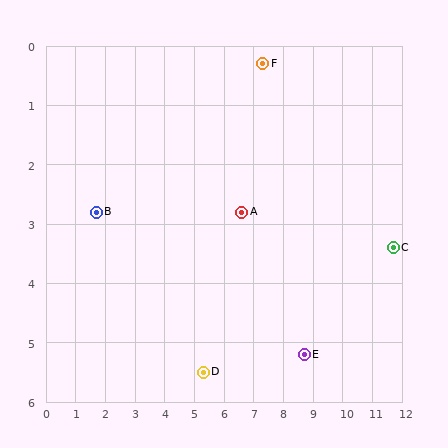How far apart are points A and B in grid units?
Points A and B are about 4.9 grid units apart.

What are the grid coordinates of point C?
Point C is at approximately (11.7, 3.4).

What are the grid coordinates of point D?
Point D is at approximately (5.3, 5.5).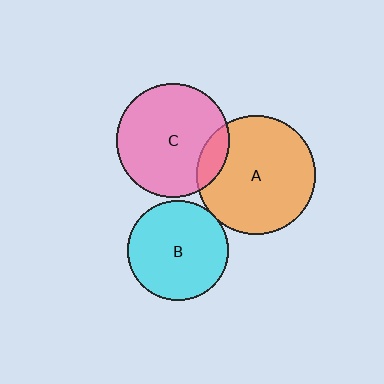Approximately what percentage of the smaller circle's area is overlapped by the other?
Approximately 15%.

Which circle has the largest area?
Circle A (orange).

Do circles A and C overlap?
Yes.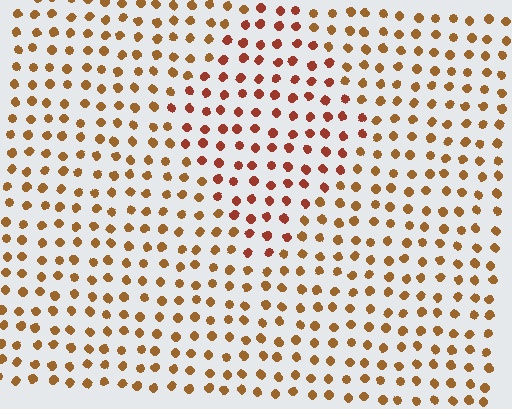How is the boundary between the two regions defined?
The boundary is defined purely by a slight shift in hue (about 25 degrees). Spacing, size, and orientation are identical on both sides.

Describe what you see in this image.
The image is filled with small brown elements in a uniform arrangement. A diamond-shaped region is visible where the elements are tinted to a slightly different hue, forming a subtle color boundary.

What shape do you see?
I see a diamond.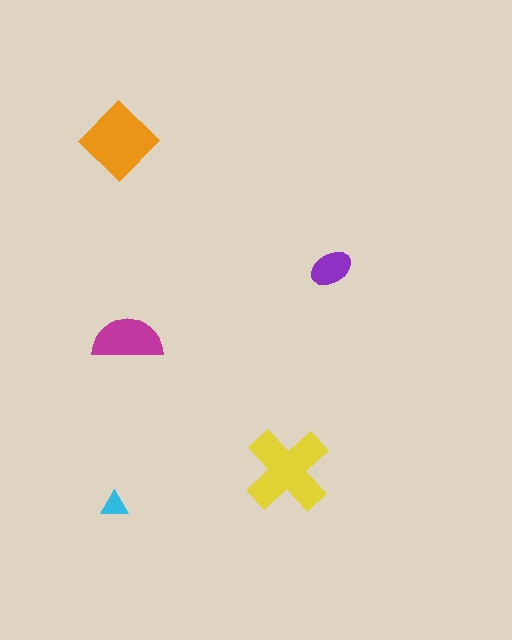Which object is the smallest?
The cyan triangle.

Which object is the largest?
The yellow cross.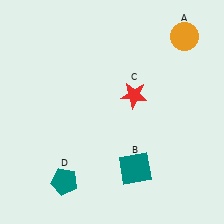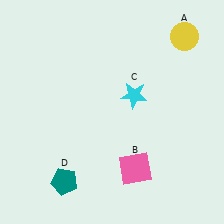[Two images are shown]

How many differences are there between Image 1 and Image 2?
There are 3 differences between the two images.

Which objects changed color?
A changed from orange to yellow. B changed from teal to pink. C changed from red to cyan.